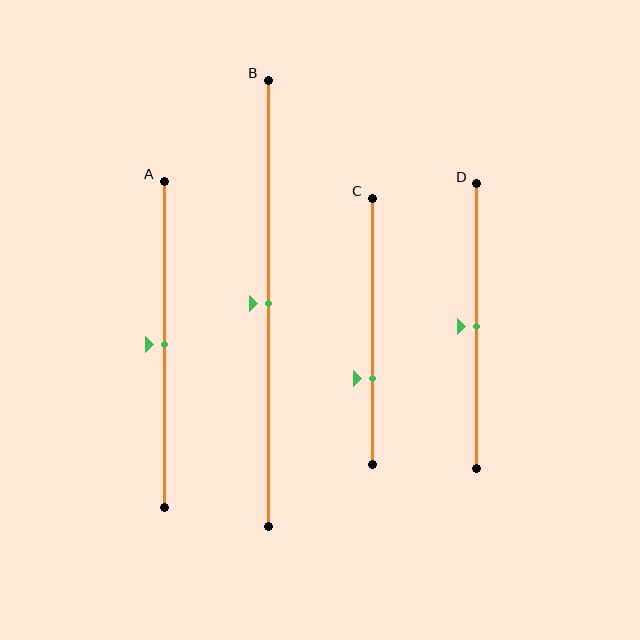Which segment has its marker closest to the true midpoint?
Segment A has its marker closest to the true midpoint.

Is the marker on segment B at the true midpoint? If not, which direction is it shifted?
Yes, the marker on segment B is at the true midpoint.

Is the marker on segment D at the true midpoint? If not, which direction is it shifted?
Yes, the marker on segment D is at the true midpoint.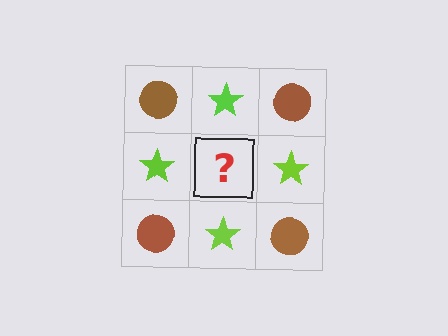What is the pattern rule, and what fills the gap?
The rule is that it alternates brown circle and lime star in a checkerboard pattern. The gap should be filled with a brown circle.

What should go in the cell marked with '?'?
The missing cell should contain a brown circle.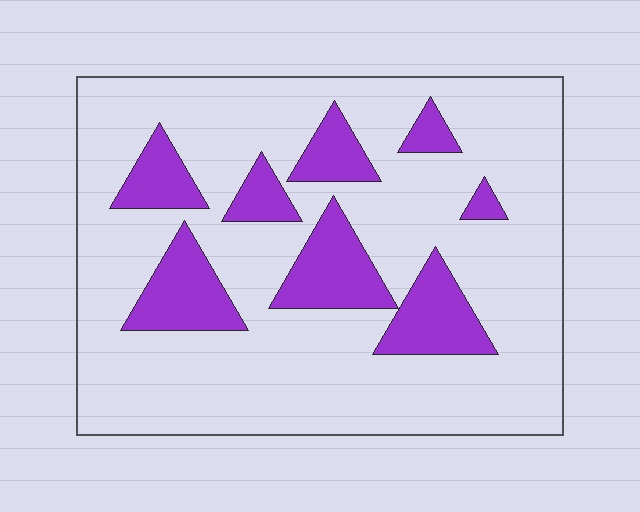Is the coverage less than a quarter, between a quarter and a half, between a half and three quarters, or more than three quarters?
Less than a quarter.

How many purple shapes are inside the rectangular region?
8.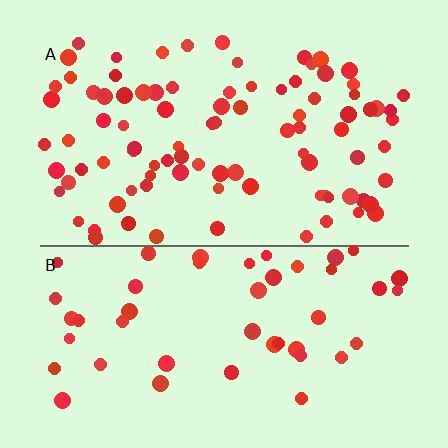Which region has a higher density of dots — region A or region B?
A (the top).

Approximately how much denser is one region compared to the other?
Approximately 1.9× — region A over region B.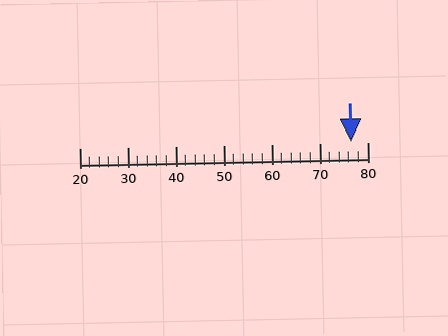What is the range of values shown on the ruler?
The ruler shows values from 20 to 80.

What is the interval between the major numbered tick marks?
The major tick marks are spaced 10 units apart.